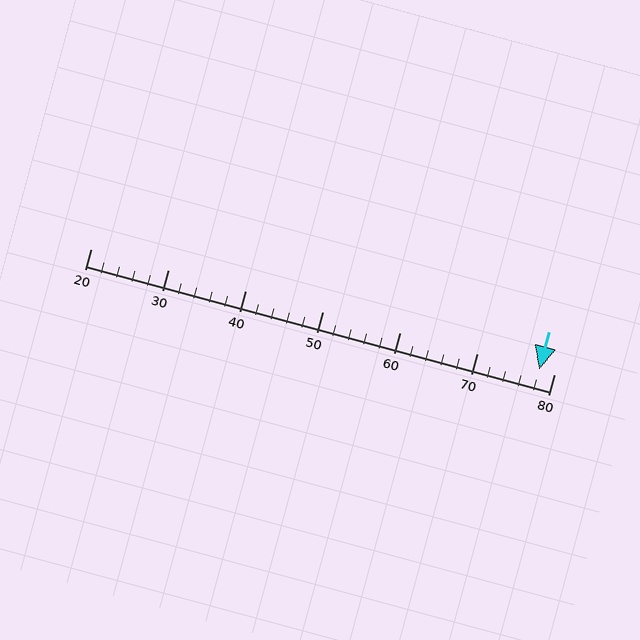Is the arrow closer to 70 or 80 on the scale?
The arrow is closer to 80.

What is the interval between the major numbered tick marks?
The major tick marks are spaced 10 units apart.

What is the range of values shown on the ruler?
The ruler shows values from 20 to 80.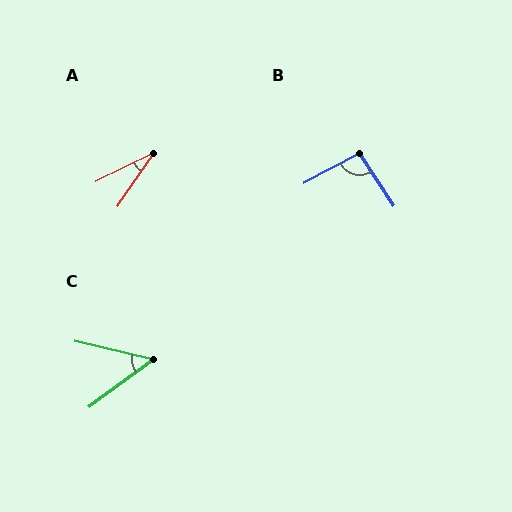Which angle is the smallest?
A, at approximately 29 degrees.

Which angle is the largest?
B, at approximately 96 degrees.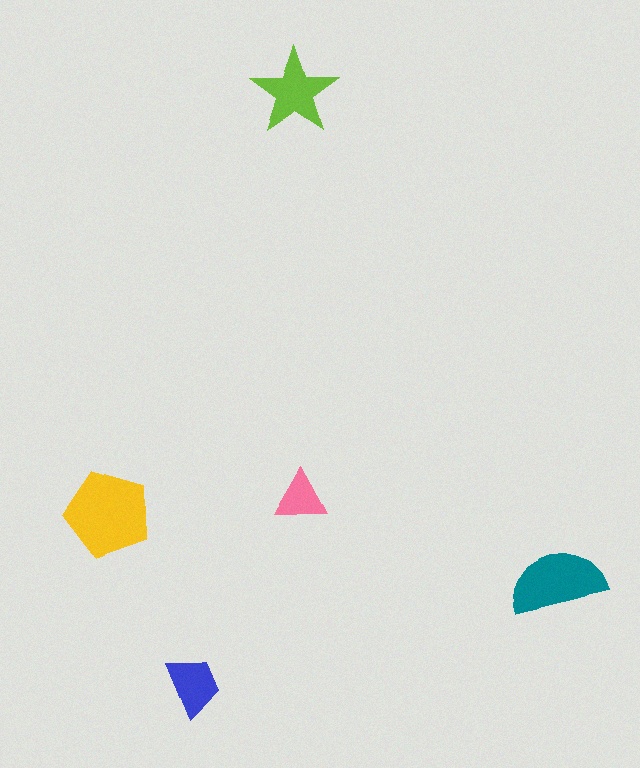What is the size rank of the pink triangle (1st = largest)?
5th.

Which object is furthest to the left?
The yellow pentagon is leftmost.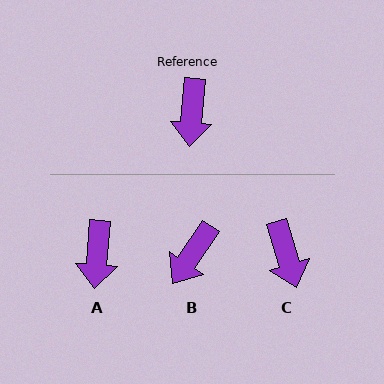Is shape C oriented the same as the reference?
No, it is off by about 21 degrees.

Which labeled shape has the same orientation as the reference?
A.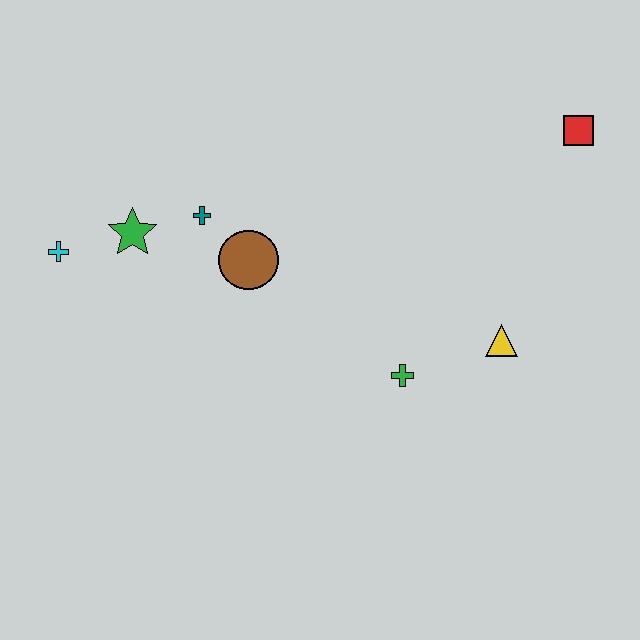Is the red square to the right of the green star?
Yes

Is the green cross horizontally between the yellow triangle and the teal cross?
Yes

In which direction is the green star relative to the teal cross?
The green star is to the left of the teal cross.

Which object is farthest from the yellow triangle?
The cyan cross is farthest from the yellow triangle.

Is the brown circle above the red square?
No